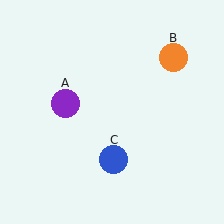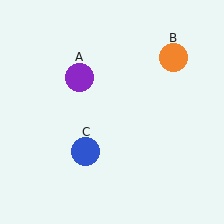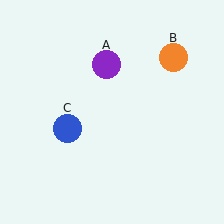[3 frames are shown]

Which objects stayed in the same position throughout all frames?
Orange circle (object B) remained stationary.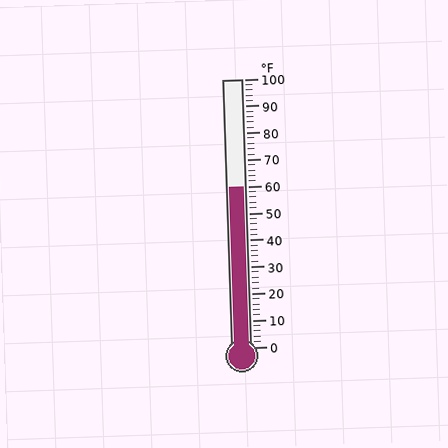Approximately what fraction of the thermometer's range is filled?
The thermometer is filled to approximately 60% of its range.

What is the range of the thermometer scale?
The thermometer scale ranges from 0°F to 100°F.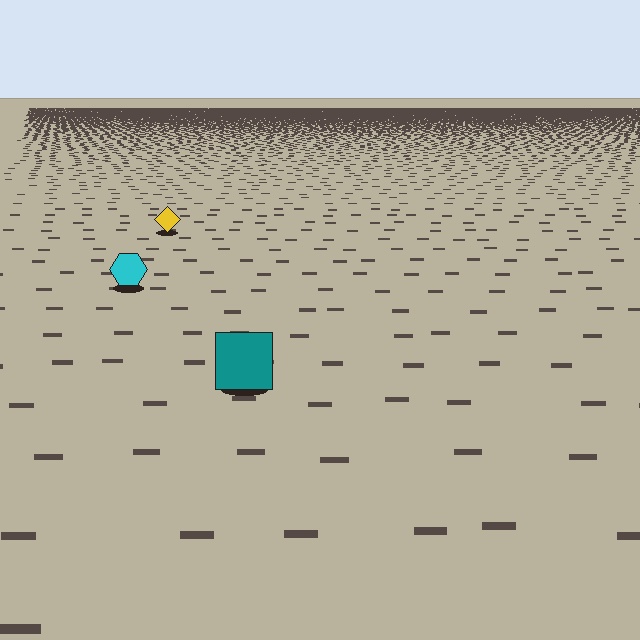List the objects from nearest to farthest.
From nearest to farthest: the teal square, the cyan hexagon, the yellow diamond.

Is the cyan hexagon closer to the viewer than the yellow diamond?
Yes. The cyan hexagon is closer — you can tell from the texture gradient: the ground texture is coarser near it.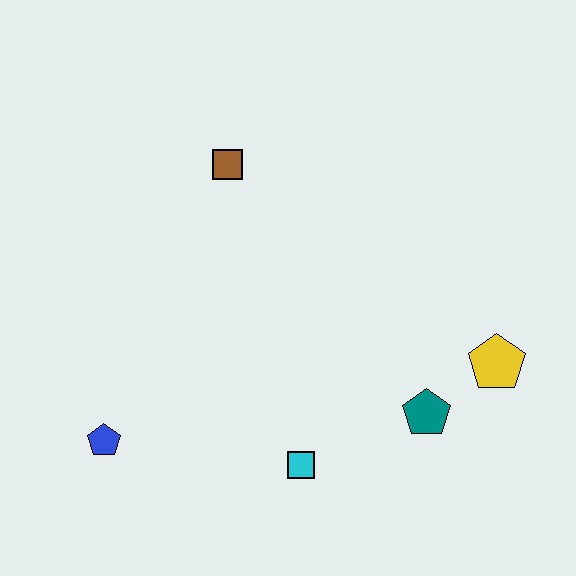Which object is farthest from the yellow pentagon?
The blue pentagon is farthest from the yellow pentagon.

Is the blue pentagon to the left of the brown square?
Yes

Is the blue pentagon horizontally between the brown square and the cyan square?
No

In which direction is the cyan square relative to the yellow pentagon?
The cyan square is to the left of the yellow pentagon.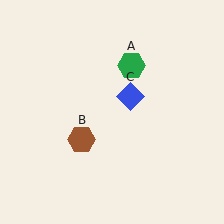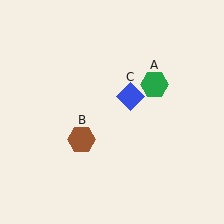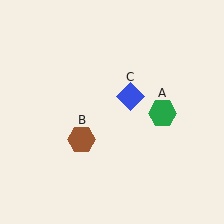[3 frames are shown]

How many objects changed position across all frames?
1 object changed position: green hexagon (object A).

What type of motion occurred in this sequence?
The green hexagon (object A) rotated clockwise around the center of the scene.